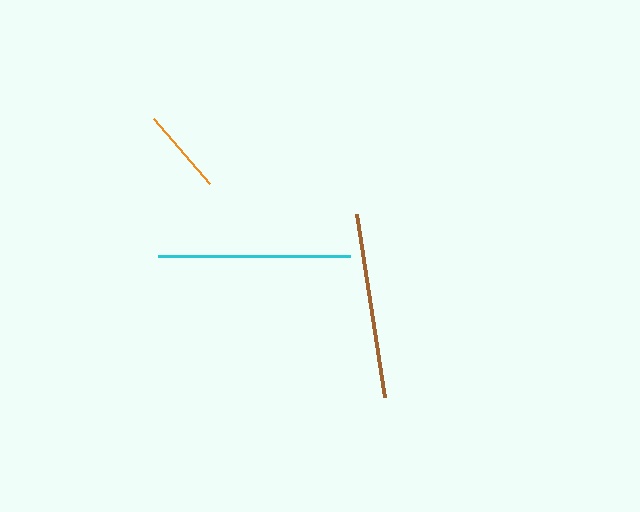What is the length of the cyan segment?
The cyan segment is approximately 192 pixels long.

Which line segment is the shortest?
The orange line is the shortest at approximately 86 pixels.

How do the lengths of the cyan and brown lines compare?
The cyan and brown lines are approximately the same length.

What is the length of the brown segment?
The brown segment is approximately 185 pixels long.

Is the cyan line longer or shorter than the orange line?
The cyan line is longer than the orange line.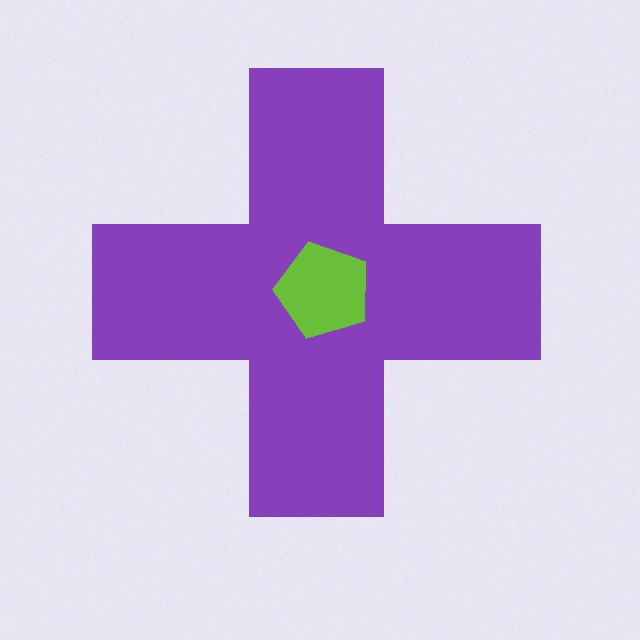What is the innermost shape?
The lime pentagon.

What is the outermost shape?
The purple cross.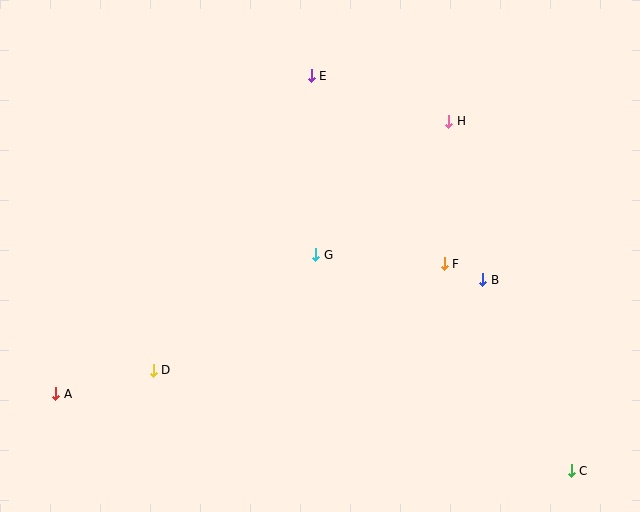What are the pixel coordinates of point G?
Point G is at (316, 255).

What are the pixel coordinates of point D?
Point D is at (153, 370).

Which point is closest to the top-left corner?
Point E is closest to the top-left corner.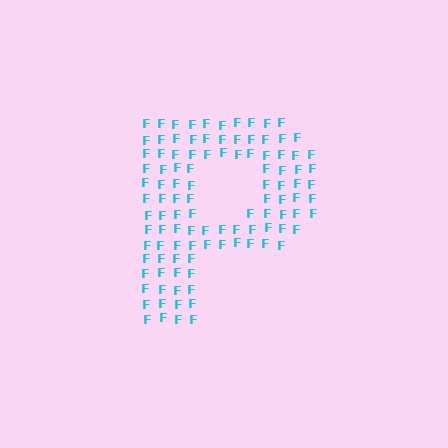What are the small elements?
The small elements are letter F's.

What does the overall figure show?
The overall figure shows the letter P.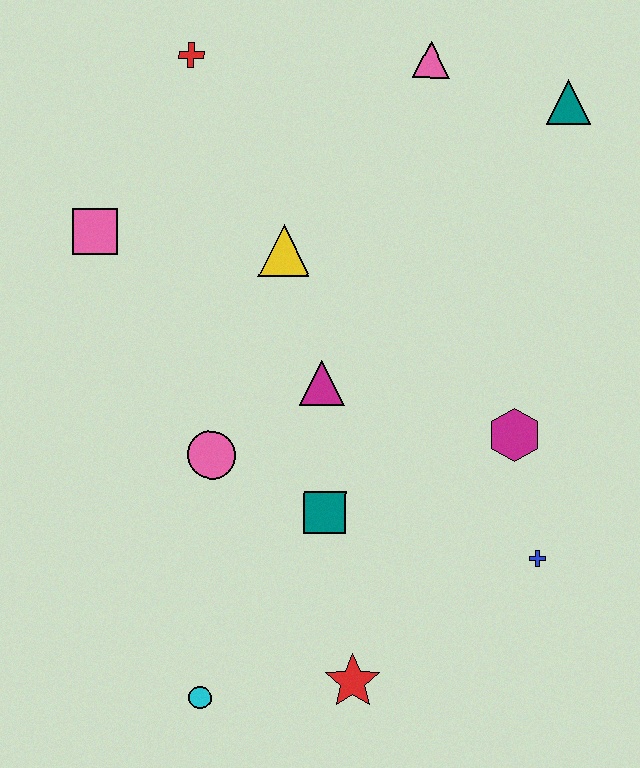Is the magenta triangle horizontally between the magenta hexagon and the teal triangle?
No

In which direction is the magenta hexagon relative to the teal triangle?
The magenta hexagon is below the teal triangle.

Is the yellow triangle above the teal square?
Yes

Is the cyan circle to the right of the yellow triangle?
No